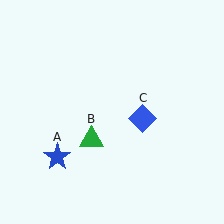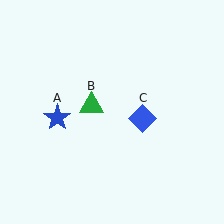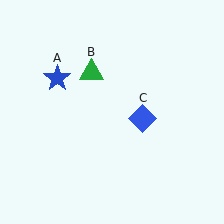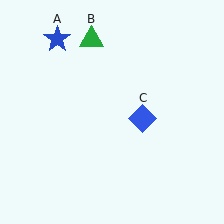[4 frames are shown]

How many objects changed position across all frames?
2 objects changed position: blue star (object A), green triangle (object B).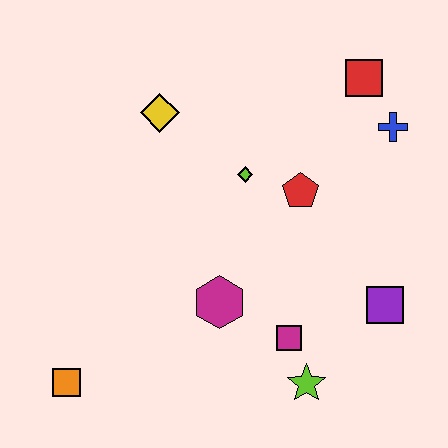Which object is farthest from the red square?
The orange square is farthest from the red square.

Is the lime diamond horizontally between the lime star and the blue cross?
No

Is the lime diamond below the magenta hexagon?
No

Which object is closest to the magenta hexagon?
The magenta square is closest to the magenta hexagon.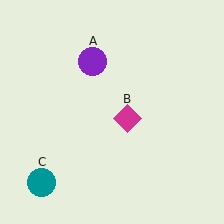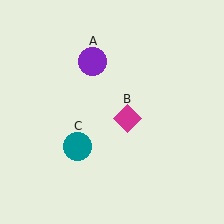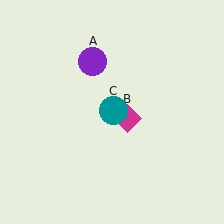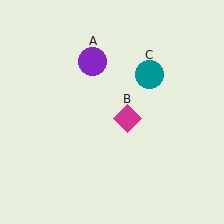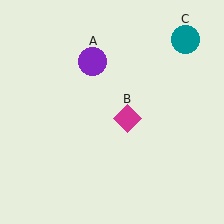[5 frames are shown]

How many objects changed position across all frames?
1 object changed position: teal circle (object C).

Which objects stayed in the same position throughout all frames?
Purple circle (object A) and magenta diamond (object B) remained stationary.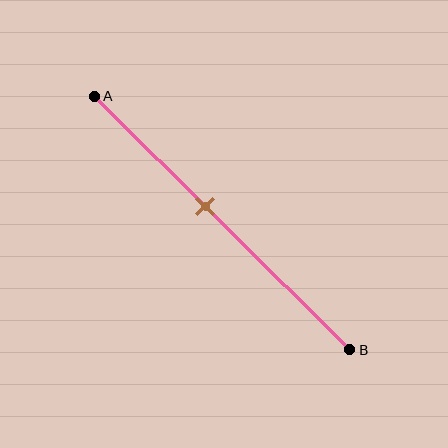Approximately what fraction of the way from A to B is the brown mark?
The brown mark is approximately 45% of the way from A to B.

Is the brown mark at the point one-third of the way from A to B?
No, the mark is at about 45% from A, not at the 33% one-third point.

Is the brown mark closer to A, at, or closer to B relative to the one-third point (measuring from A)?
The brown mark is closer to point B than the one-third point of segment AB.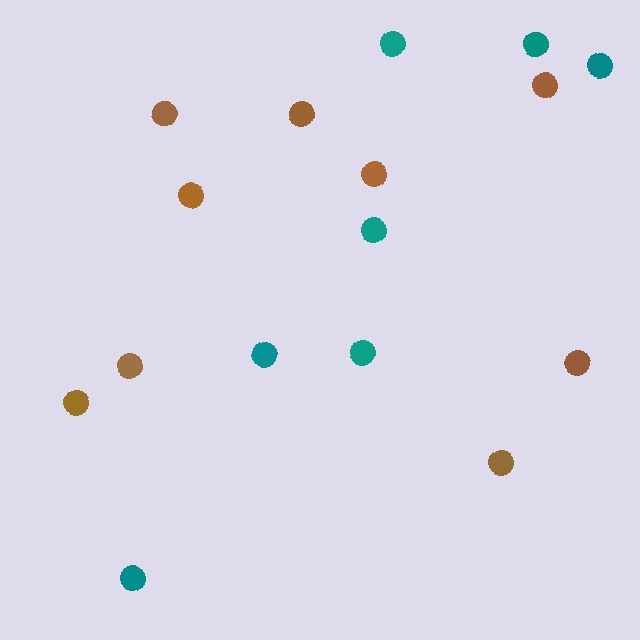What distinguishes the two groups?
There are 2 groups: one group of brown circles (9) and one group of teal circles (7).